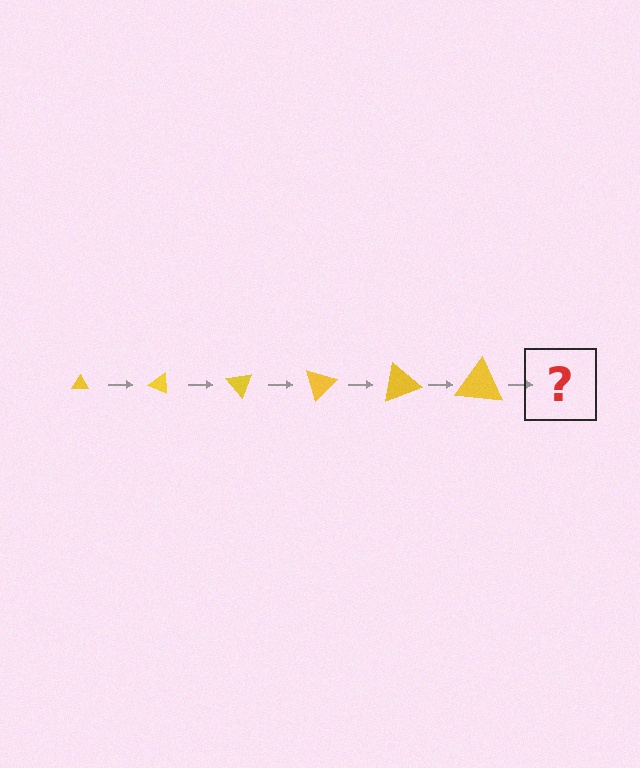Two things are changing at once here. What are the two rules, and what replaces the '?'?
The two rules are that the triangle grows larger each step and it rotates 25 degrees each step. The '?' should be a triangle, larger than the previous one and rotated 150 degrees from the start.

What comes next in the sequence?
The next element should be a triangle, larger than the previous one and rotated 150 degrees from the start.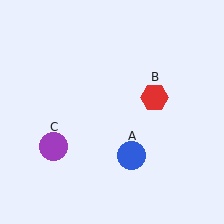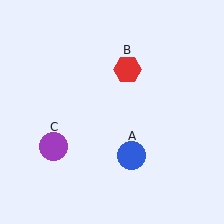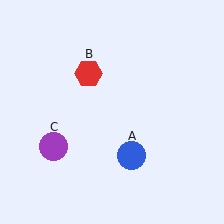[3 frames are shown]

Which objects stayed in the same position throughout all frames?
Blue circle (object A) and purple circle (object C) remained stationary.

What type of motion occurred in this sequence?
The red hexagon (object B) rotated counterclockwise around the center of the scene.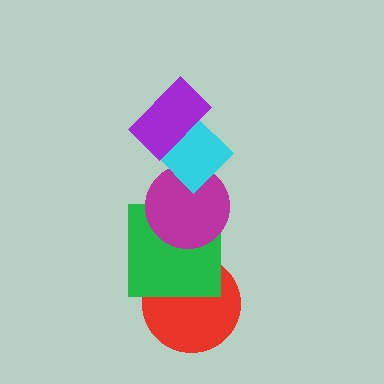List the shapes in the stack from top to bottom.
From top to bottom: the purple rectangle, the cyan diamond, the magenta circle, the green square, the red circle.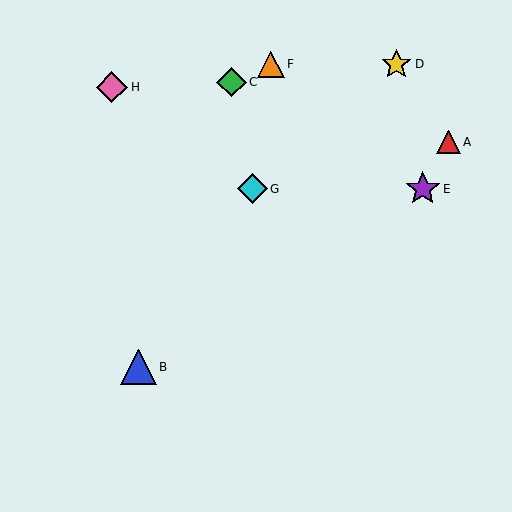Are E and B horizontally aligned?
No, E is at y≈189 and B is at y≈367.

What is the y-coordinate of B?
Object B is at y≈367.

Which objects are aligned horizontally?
Objects E, G are aligned horizontally.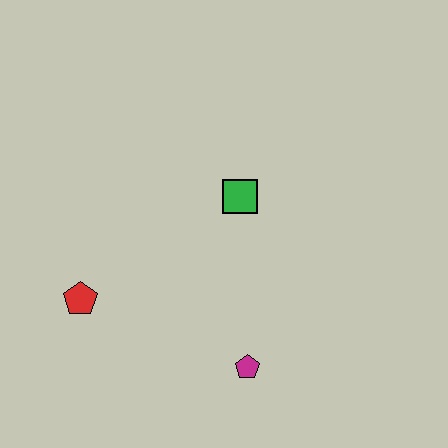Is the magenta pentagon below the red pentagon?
Yes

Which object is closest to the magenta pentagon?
The green square is closest to the magenta pentagon.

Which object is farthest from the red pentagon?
The green square is farthest from the red pentagon.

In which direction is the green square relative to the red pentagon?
The green square is to the right of the red pentagon.